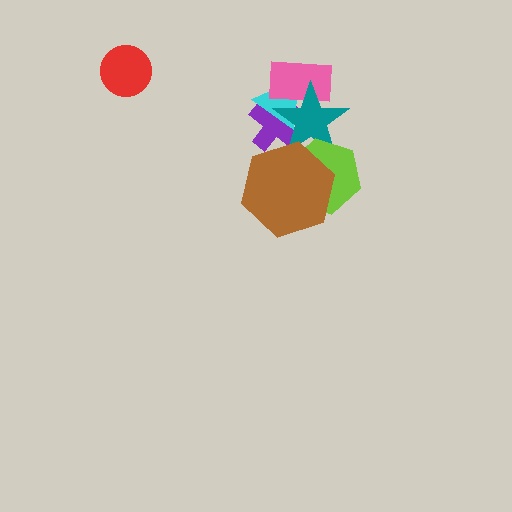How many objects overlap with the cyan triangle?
3 objects overlap with the cyan triangle.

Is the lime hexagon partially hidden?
Yes, it is partially covered by another shape.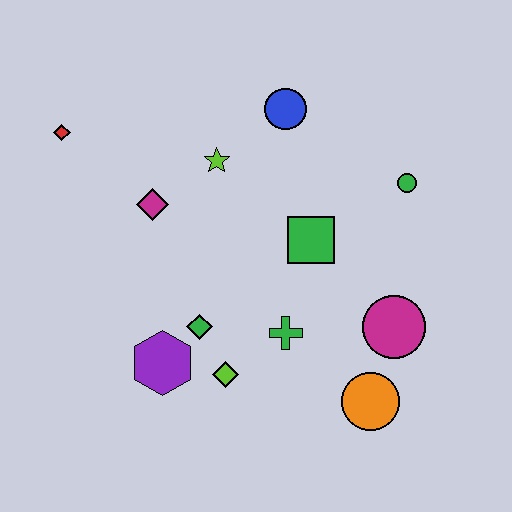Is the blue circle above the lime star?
Yes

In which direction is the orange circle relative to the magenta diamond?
The orange circle is to the right of the magenta diamond.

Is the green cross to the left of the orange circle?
Yes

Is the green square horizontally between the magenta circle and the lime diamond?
Yes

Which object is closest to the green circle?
The green square is closest to the green circle.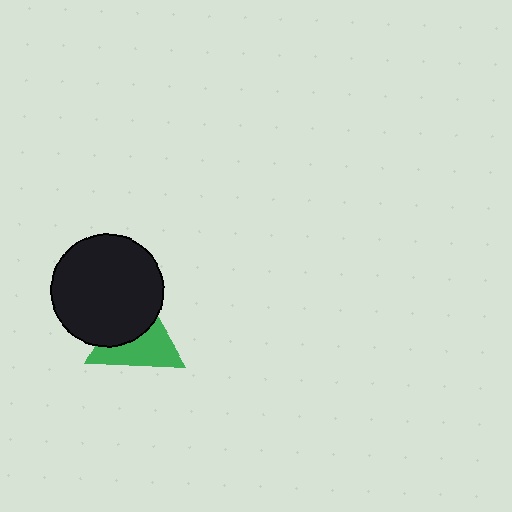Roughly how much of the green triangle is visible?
About half of it is visible (roughly 55%).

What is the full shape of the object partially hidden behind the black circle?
The partially hidden object is a green triangle.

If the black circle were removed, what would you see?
You would see the complete green triangle.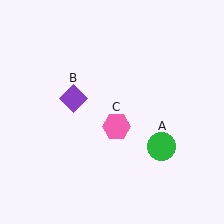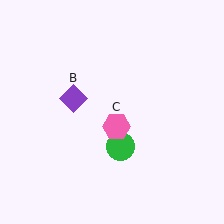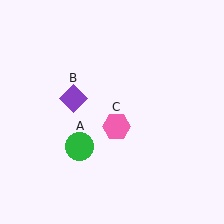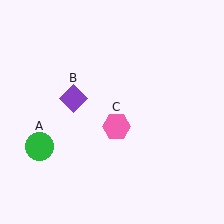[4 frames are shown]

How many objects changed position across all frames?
1 object changed position: green circle (object A).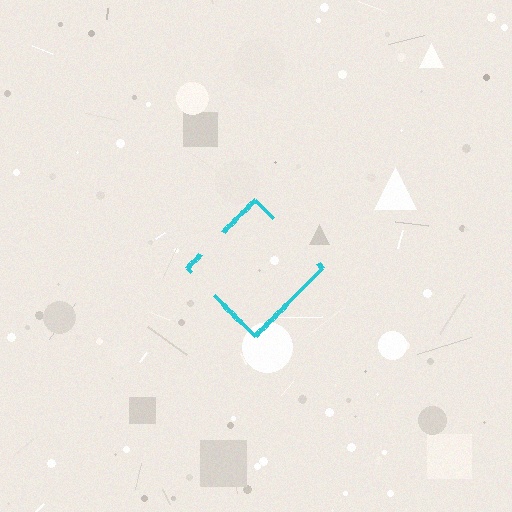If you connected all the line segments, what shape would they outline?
They would outline a diamond.